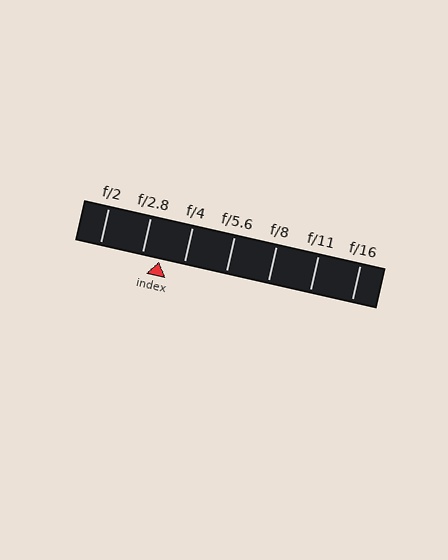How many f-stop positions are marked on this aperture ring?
There are 7 f-stop positions marked.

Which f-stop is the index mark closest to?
The index mark is closest to f/2.8.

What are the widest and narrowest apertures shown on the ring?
The widest aperture shown is f/2 and the narrowest is f/16.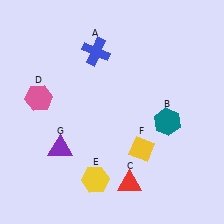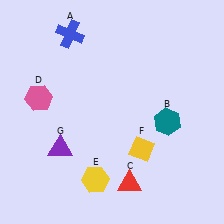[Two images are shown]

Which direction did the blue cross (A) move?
The blue cross (A) moved left.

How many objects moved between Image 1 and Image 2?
1 object moved between the two images.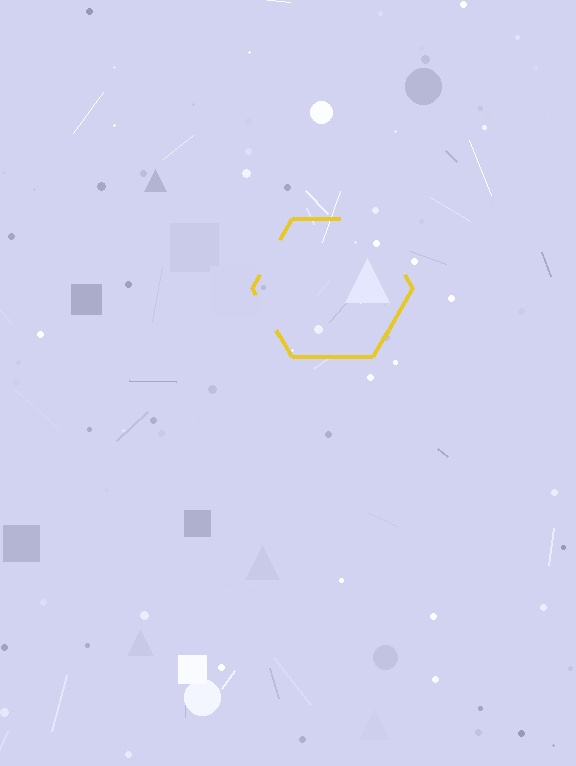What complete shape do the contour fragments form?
The contour fragments form a hexagon.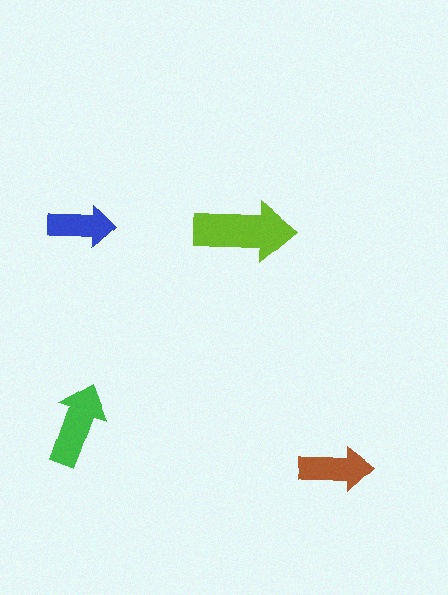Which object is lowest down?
The brown arrow is bottommost.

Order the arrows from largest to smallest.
the lime one, the green one, the brown one, the blue one.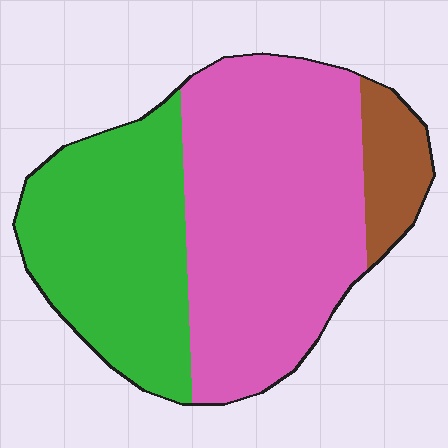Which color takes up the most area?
Pink, at roughly 55%.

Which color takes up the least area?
Brown, at roughly 10%.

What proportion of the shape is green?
Green takes up between a third and a half of the shape.